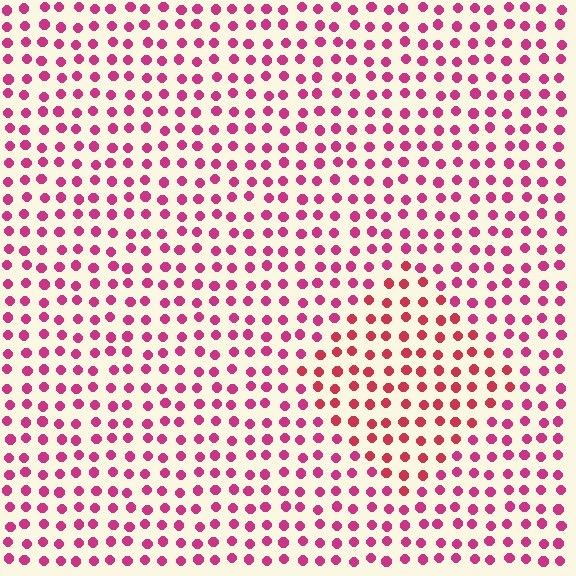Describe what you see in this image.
The image is filled with small magenta elements in a uniform arrangement. A diamond-shaped region is visible where the elements are tinted to a slightly different hue, forming a subtle color boundary.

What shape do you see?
I see a diamond.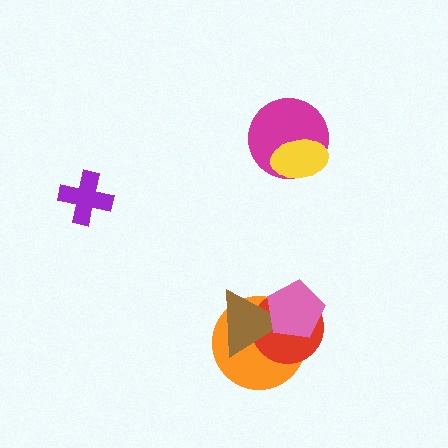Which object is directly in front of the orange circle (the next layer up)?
The red circle is directly in front of the orange circle.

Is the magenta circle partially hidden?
Yes, it is partially covered by another shape.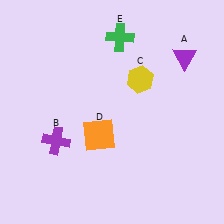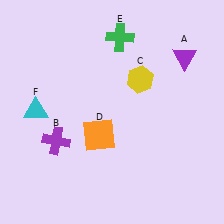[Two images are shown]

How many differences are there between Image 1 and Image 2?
There is 1 difference between the two images.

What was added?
A cyan triangle (F) was added in Image 2.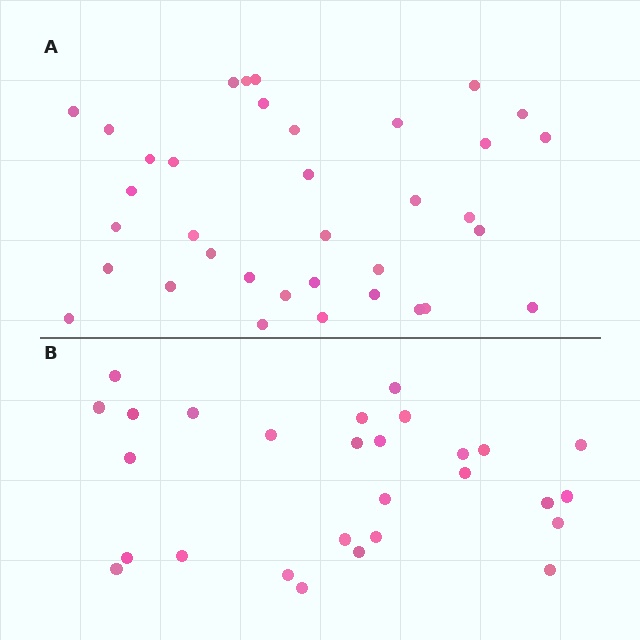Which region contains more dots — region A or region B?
Region A (the top region) has more dots.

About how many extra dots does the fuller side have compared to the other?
Region A has roughly 8 or so more dots than region B.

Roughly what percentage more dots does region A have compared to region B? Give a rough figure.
About 30% more.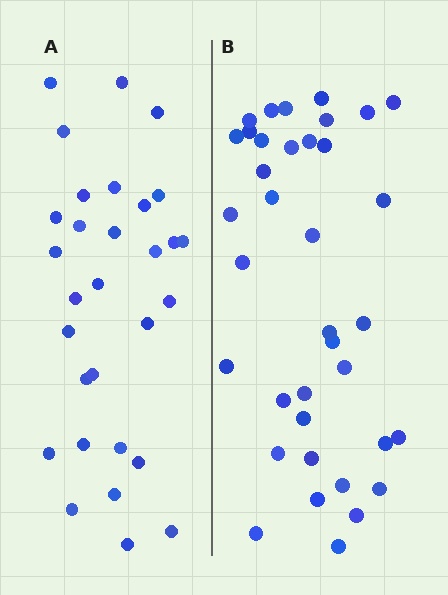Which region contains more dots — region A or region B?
Region B (the right region) has more dots.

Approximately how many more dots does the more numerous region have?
Region B has roughly 8 or so more dots than region A.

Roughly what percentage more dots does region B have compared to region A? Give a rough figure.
About 25% more.